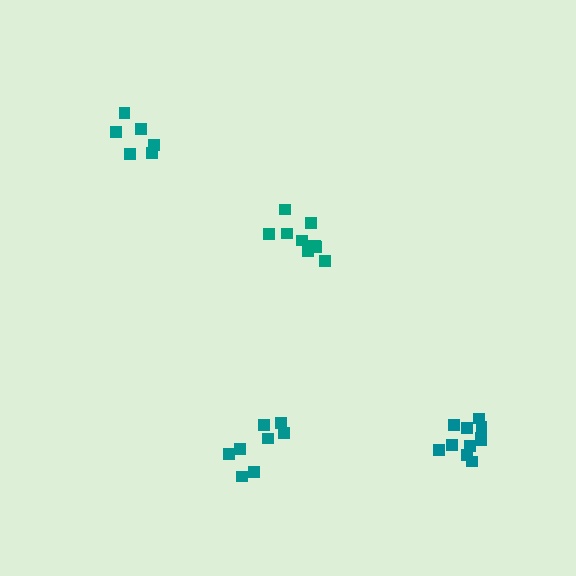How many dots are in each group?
Group 1: 8 dots, Group 2: 10 dots, Group 3: 11 dots, Group 4: 6 dots (35 total).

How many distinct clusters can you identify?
There are 4 distinct clusters.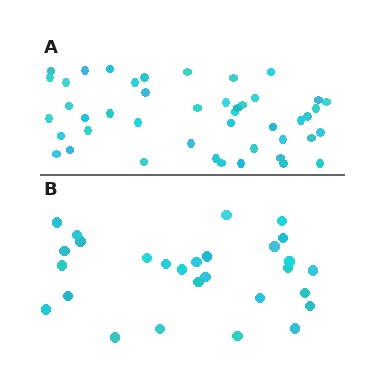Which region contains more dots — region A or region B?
Region A (the top region) has more dots.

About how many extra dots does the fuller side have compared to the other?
Region A has approximately 15 more dots than region B.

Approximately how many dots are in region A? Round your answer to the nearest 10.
About 40 dots. (The exact count is 45, which rounds to 40.)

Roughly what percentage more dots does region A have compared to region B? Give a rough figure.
About 60% more.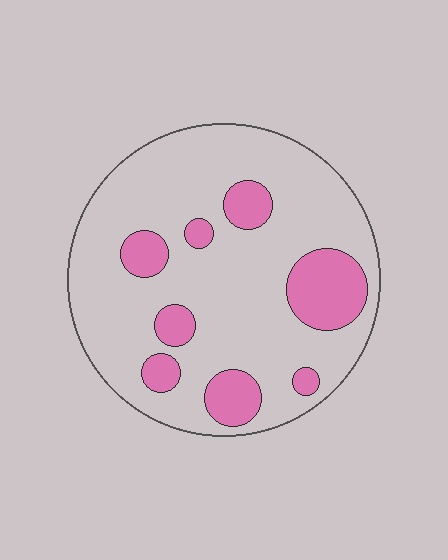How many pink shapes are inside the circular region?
8.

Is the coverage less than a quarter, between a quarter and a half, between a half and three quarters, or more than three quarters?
Less than a quarter.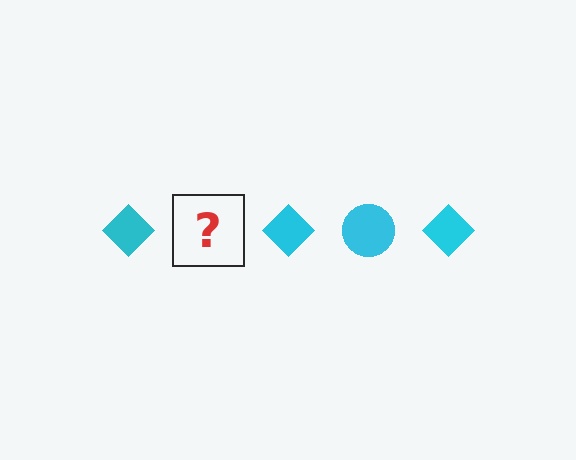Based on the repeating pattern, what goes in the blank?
The blank should be a cyan circle.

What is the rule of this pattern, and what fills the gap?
The rule is that the pattern cycles through diamond, circle shapes in cyan. The gap should be filled with a cyan circle.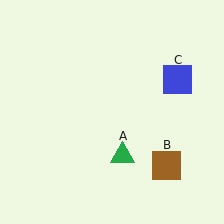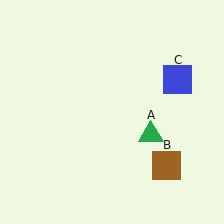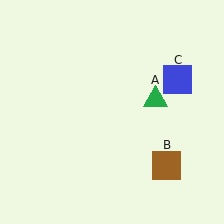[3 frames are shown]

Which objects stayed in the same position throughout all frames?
Brown square (object B) and blue square (object C) remained stationary.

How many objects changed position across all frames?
1 object changed position: green triangle (object A).